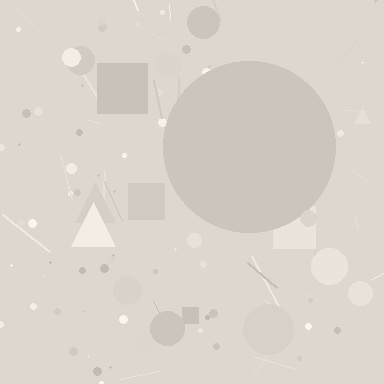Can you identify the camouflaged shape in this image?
The camouflaged shape is a circle.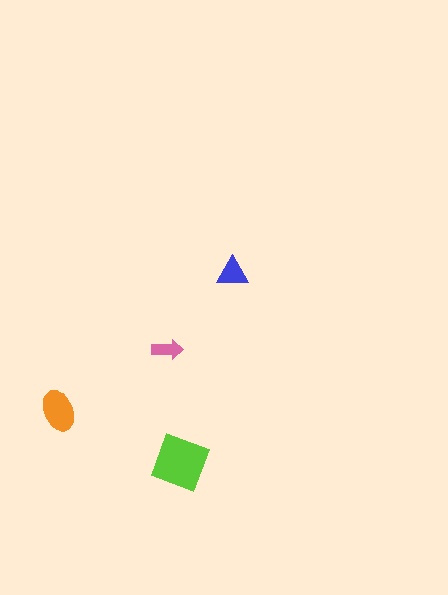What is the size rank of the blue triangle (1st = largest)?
3rd.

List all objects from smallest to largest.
The pink arrow, the blue triangle, the orange ellipse, the lime diamond.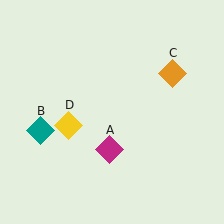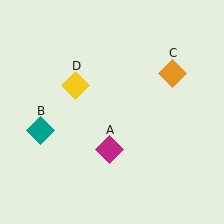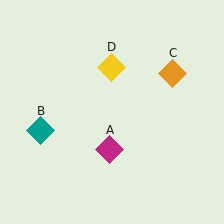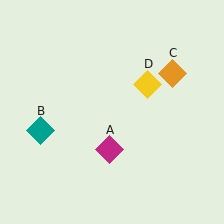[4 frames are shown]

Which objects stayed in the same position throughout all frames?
Magenta diamond (object A) and teal diamond (object B) and orange diamond (object C) remained stationary.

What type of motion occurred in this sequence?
The yellow diamond (object D) rotated clockwise around the center of the scene.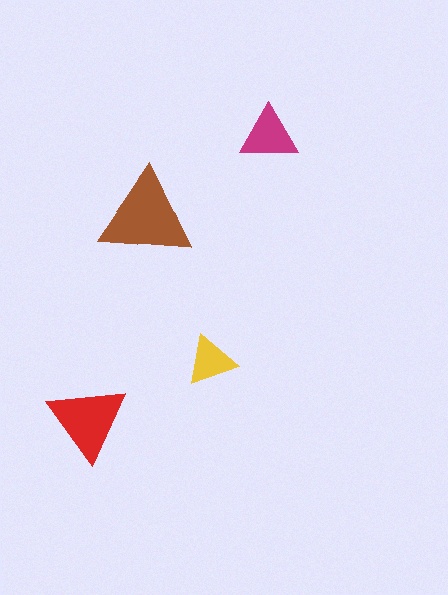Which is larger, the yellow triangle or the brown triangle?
The brown one.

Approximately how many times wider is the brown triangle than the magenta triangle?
About 1.5 times wider.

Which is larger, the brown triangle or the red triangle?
The brown one.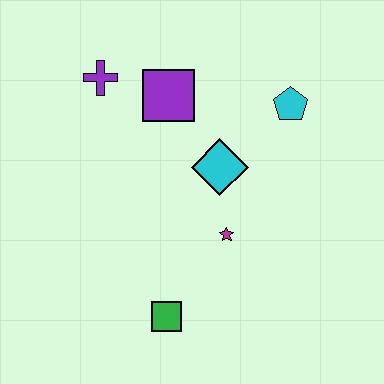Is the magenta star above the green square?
Yes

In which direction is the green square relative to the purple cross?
The green square is below the purple cross.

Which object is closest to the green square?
The magenta star is closest to the green square.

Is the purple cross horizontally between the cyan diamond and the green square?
No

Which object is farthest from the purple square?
The green square is farthest from the purple square.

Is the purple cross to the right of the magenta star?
No